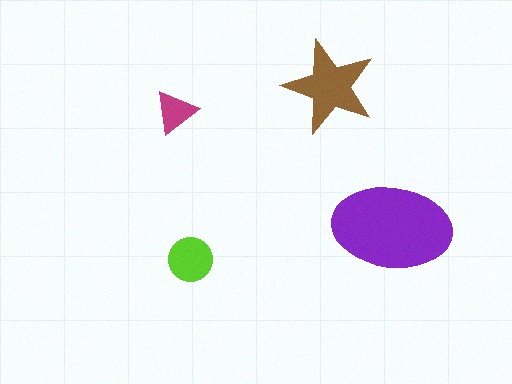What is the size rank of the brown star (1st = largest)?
2nd.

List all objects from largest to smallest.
The purple ellipse, the brown star, the lime circle, the magenta triangle.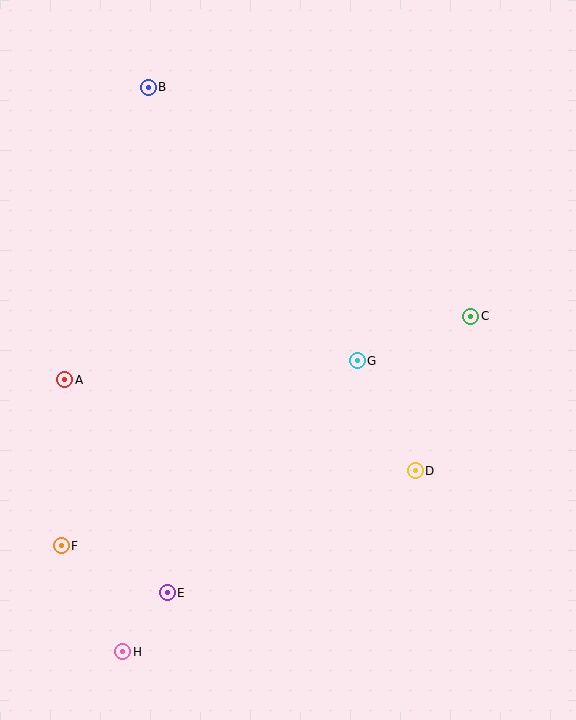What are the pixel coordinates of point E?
Point E is at (167, 593).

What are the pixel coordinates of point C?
Point C is at (471, 316).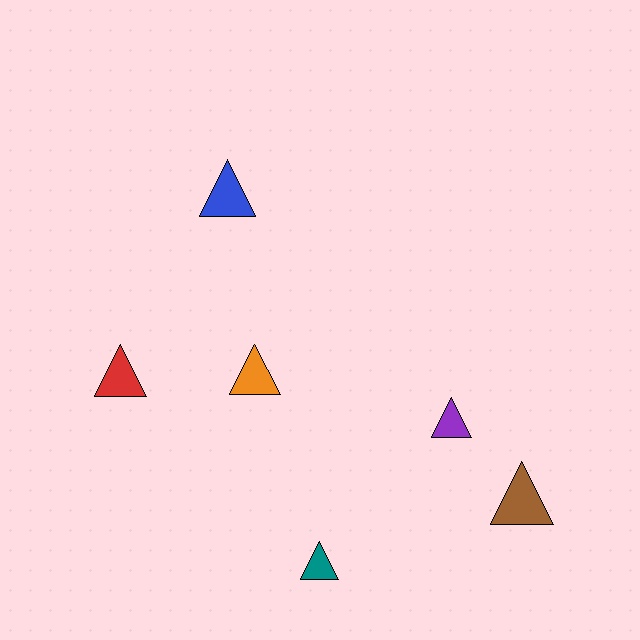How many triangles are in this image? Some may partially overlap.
There are 6 triangles.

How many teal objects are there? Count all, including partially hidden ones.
There is 1 teal object.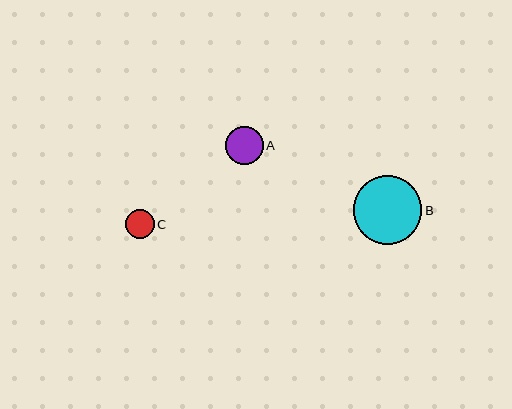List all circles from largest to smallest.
From largest to smallest: B, A, C.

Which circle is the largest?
Circle B is the largest with a size of approximately 69 pixels.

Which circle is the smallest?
Circle C is the smallest with a size of approximately 29 pixels.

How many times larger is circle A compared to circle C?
Circle A is approximately 1.3 times the size of circle C.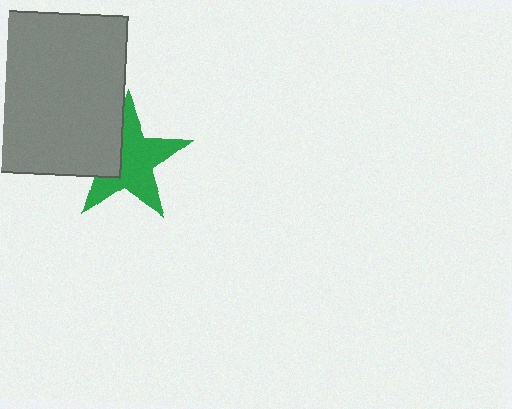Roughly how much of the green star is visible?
Most of it is visible (roughly 69%).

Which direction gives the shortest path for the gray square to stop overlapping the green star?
Moving left gives the shortest separation.